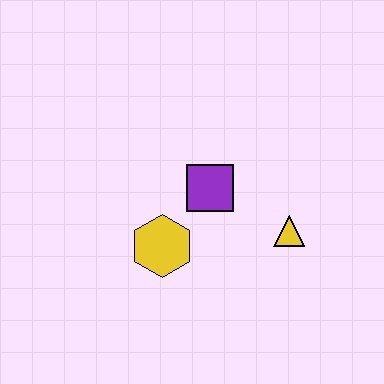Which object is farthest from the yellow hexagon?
The yellow triangle is farthest from the yellow hexagon.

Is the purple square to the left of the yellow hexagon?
No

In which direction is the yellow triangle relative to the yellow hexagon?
The yellow triangle is to the right of the yellow hexagon.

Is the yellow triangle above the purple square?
No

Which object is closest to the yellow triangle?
The purple square is closest to the yellow triangle.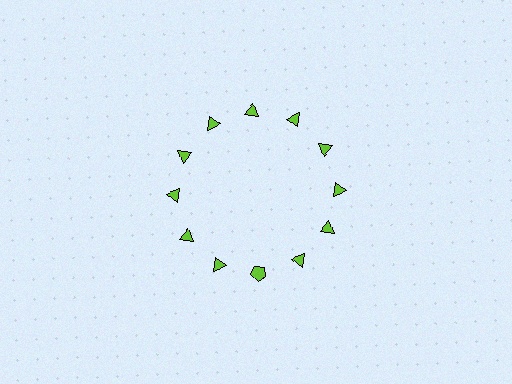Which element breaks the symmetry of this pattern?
The lime pentagon at roughly the 6 o'clock position breaks the symmetry. All other shapes are lime triangles.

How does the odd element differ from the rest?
It has a different shape: pentagon instead of triangle.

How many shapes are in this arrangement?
There are 12 shapes arranged in a ring pattern.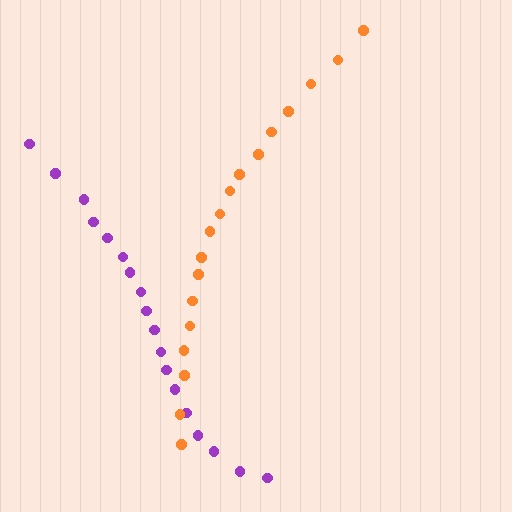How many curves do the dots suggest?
There are 2 distinct paths.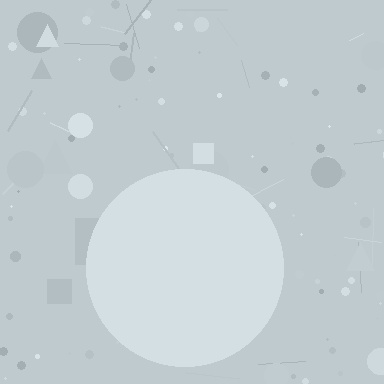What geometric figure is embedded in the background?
A circle is embedded in the background.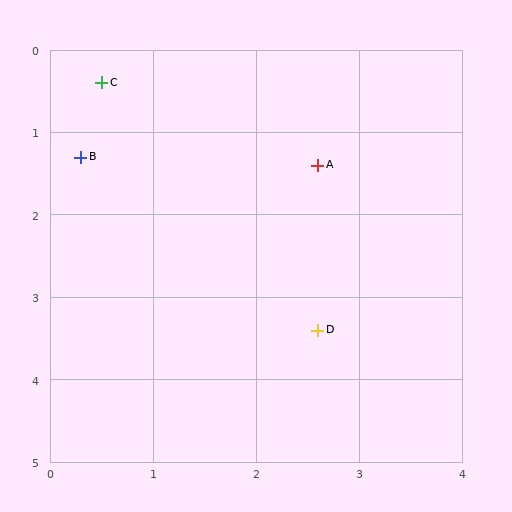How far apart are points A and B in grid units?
Points A and B are about 2.3 grid units apart.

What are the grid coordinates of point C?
Point C is at approximately (0.5, 0.4).